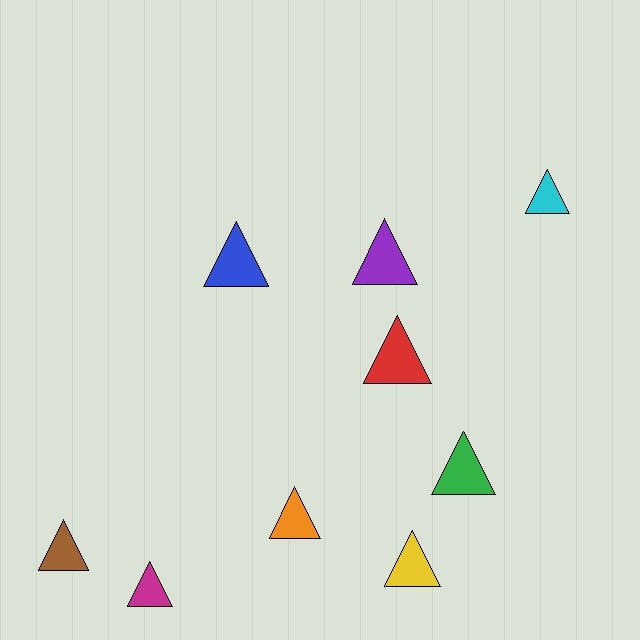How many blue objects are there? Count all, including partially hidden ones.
There is 1 blue object.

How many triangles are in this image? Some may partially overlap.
There are 9 triangles.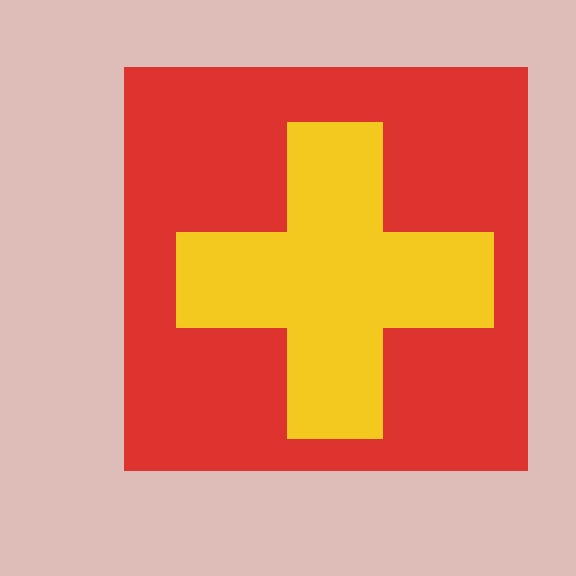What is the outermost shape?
The red square.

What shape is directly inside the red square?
The yellow cross.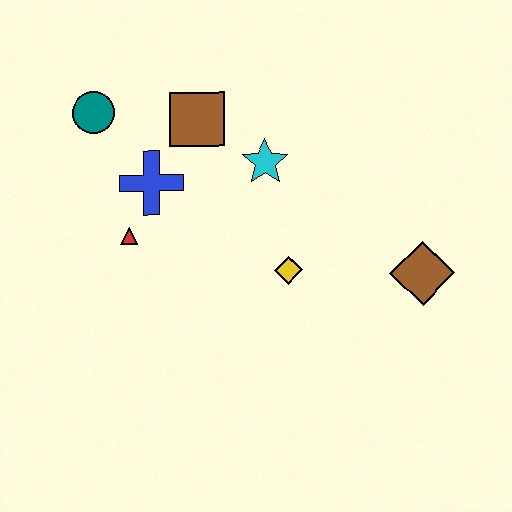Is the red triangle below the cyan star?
Yes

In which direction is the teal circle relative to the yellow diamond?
The teal circle is to the left of the yellow diamond.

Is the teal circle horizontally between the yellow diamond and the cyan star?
No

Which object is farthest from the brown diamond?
The teal circle is farthest from the brown diamond.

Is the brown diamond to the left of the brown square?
No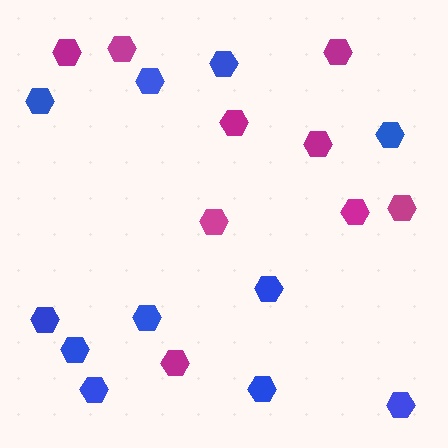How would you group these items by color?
There are 2 groups: one group of blue hexagons (11) and one group of magenta hexagons (9).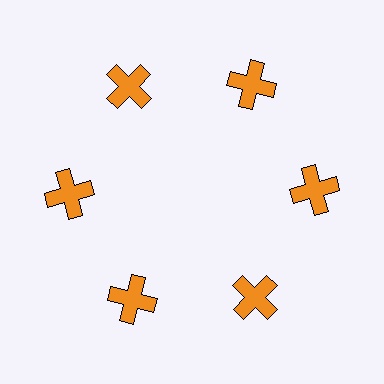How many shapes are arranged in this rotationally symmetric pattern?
There are 6 shapes, arranged in 6 groups of 1.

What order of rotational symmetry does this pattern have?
This pattern has 6-fold rotational symmetry.